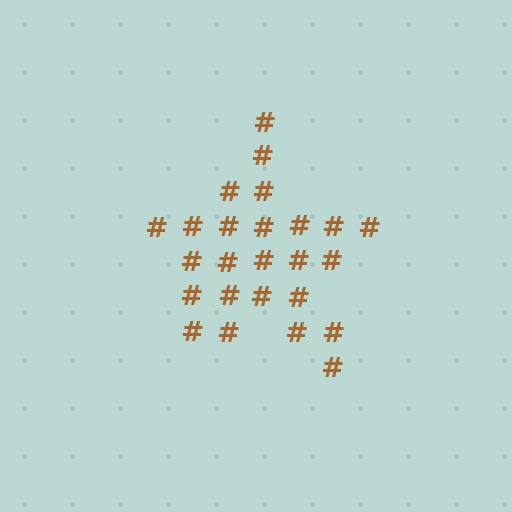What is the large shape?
The large shape is a star.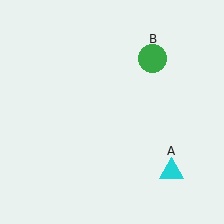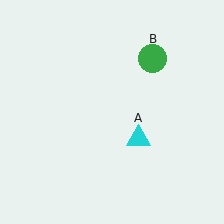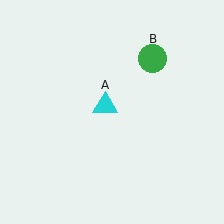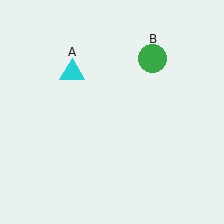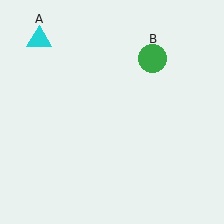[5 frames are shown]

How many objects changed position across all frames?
1 object changed position: cyan triangle (object A).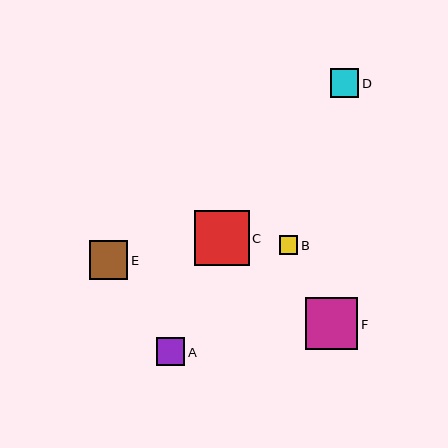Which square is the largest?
Square C is the largest with a size of approximately 55 pixels.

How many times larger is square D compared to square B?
Square D is approximately 1.6 times the size of square B.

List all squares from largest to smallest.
From largest to smallest: C, F, E, D, A, B.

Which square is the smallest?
Square B is the smallest with a size of approximately 18 pixels.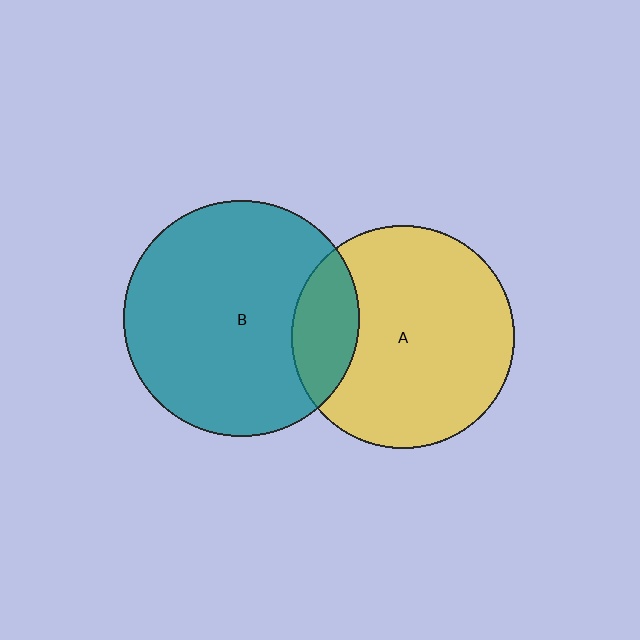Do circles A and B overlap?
Yes.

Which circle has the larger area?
Circle B (teal).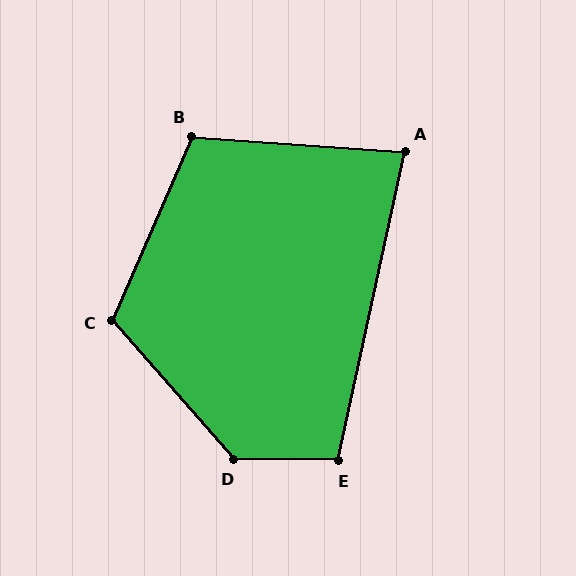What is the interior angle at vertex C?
Approximately 115 degrees (obtuse).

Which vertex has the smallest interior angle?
A, at approximately 82 degrees.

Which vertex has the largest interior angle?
D, at approximately 132 degrees.